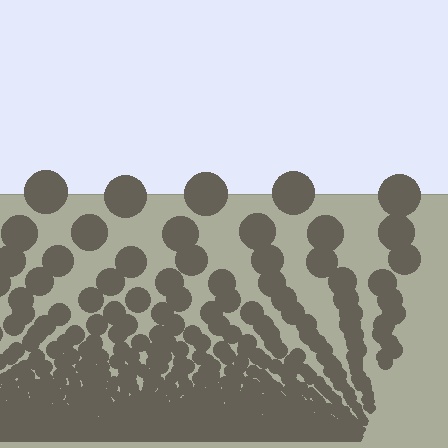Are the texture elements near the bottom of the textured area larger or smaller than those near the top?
Smaller. The gradient is inverted — elements near the bottom are smaller and denser.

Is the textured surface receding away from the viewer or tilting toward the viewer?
The surface appears to tilt toward the viewer. Texture elements get larger and sparser toward the top.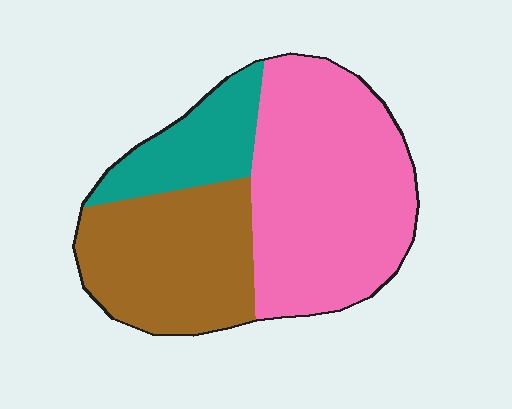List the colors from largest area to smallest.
From largest to smallest: pink, brown, teal.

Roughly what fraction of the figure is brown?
Brown covers around 35% of the figure.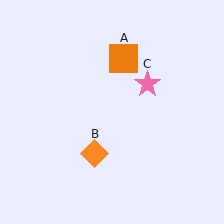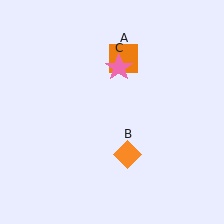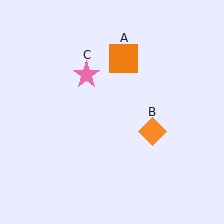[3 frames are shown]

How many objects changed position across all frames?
2 objects changed position: orange diamond (object B), pink star (object C).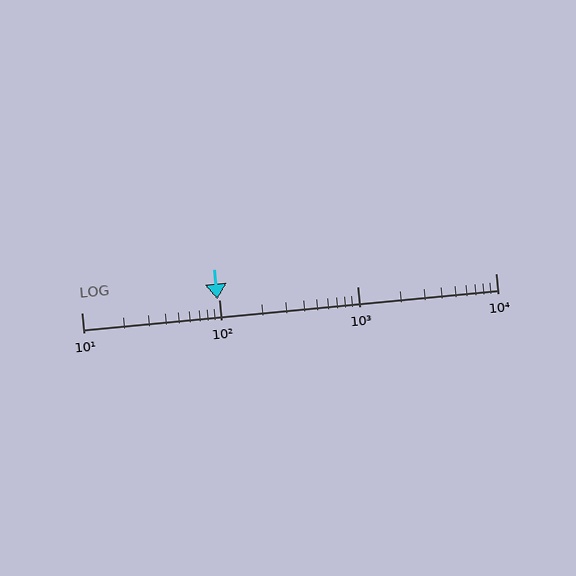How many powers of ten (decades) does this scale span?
The scale spans 3 decades, from 10 to 10000.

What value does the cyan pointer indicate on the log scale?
The pointer indicates approximately 97.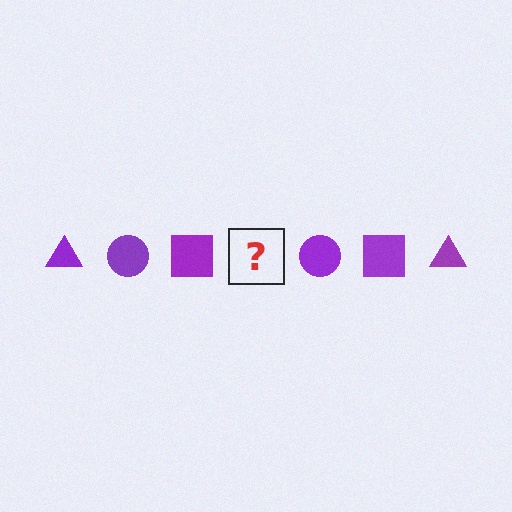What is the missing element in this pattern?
The missing element is a purple triangle.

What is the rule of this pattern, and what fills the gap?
The rule is that the pattern cycles through triangle, circle, square shapes in purple. The gap should be filled with a purple triangle.